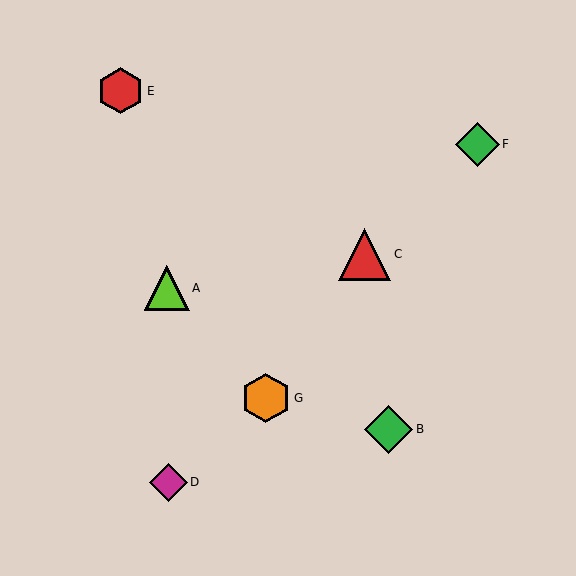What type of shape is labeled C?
Shape C is a red triangle.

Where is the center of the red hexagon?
The center of the red hexagon is at (120, 91).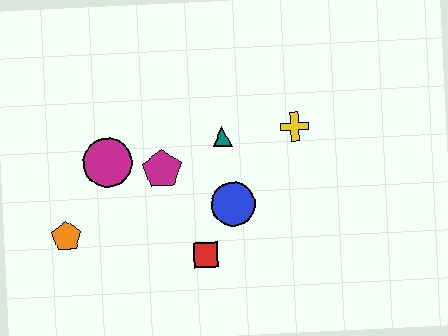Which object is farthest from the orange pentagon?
The yellow cross is farthest from the orange pentagon.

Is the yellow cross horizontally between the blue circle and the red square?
No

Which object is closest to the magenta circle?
The magenta pentagon is closest to the magenta circle.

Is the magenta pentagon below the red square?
No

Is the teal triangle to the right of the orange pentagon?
Yes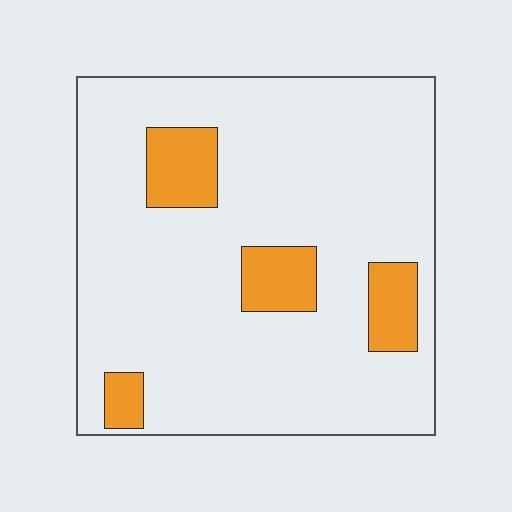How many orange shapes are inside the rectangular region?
4.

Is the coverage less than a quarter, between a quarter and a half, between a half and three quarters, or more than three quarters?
Less than a quarter.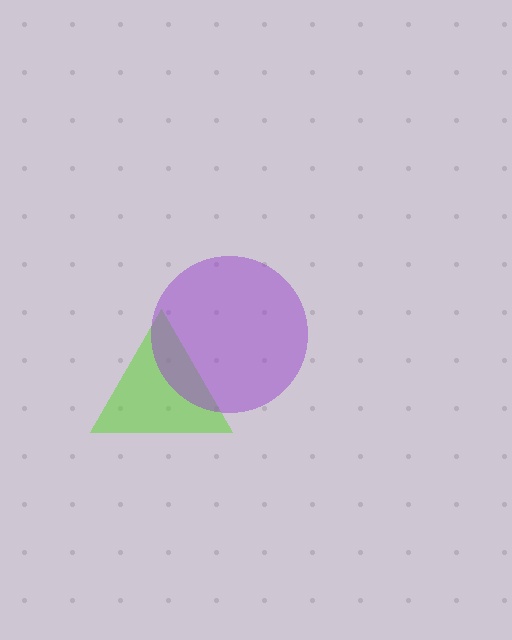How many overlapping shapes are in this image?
There are 2 overlapping shapes in the image.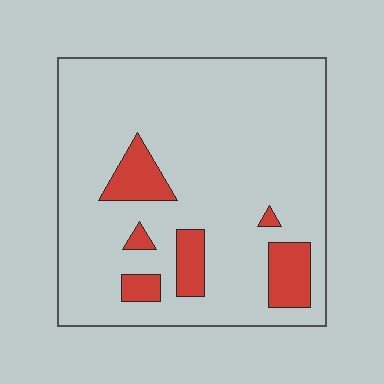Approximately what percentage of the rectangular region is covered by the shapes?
Approximately 15%.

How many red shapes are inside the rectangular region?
6.